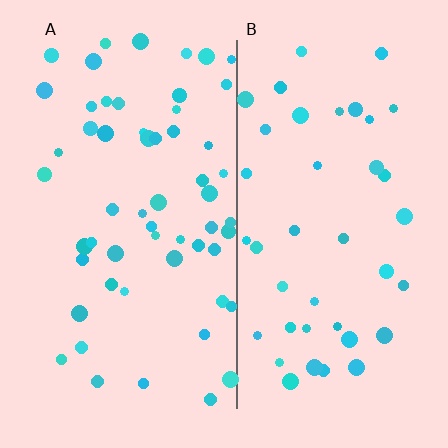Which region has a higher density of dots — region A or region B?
A (the left).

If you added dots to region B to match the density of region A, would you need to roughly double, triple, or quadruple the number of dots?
Approximately double.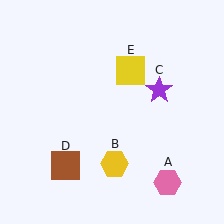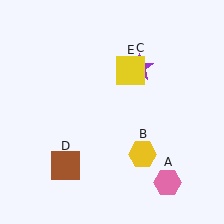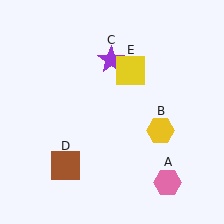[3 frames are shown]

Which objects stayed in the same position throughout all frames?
Pink hexagon (object A) and brown square (object D) and yellow square (object E) remained stationary.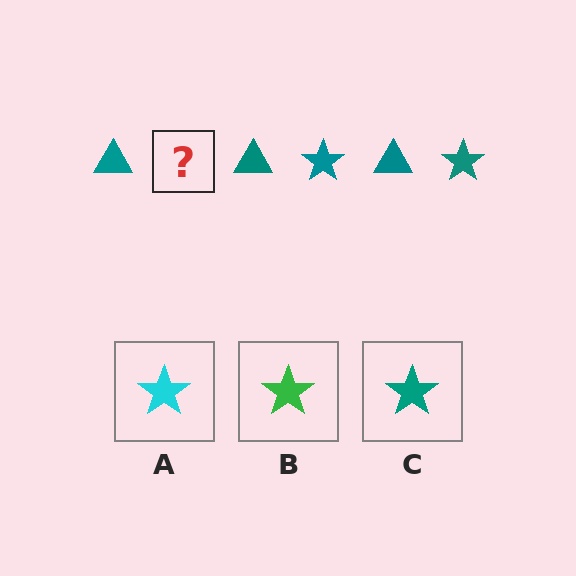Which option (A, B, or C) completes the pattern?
C.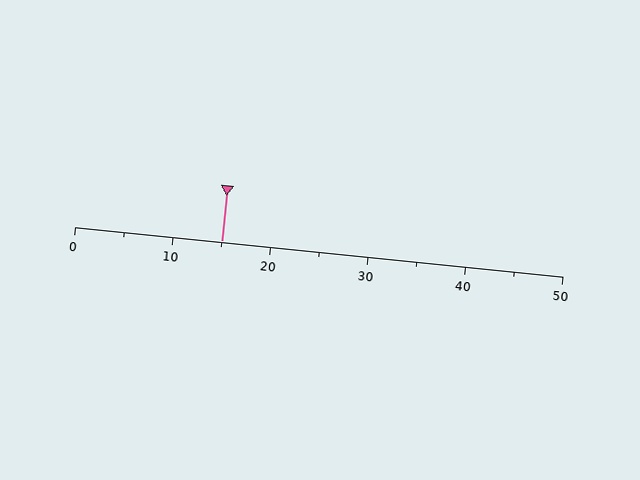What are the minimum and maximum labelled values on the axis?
The axis runs from 0 to 50.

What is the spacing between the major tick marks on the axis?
The major ticks are spaced 10 apart.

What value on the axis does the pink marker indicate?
The marker indicates approximately 15.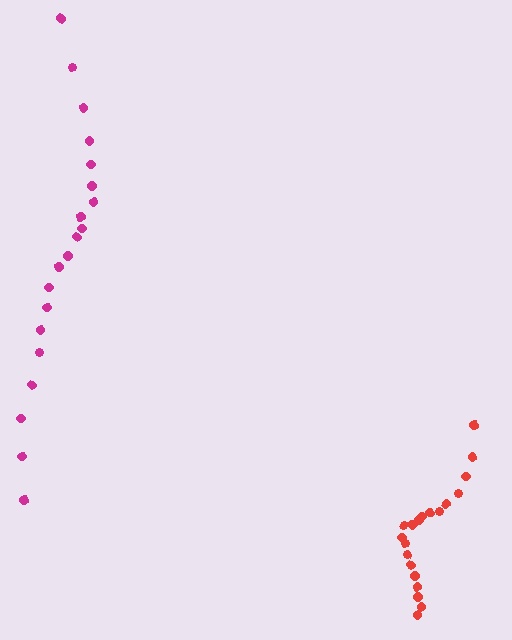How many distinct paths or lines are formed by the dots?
There are 2 distinct paths.